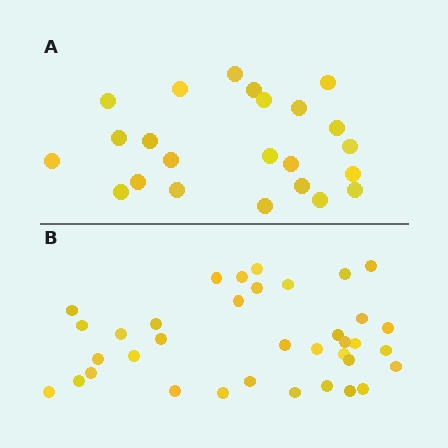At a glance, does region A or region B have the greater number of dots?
Region B (the bottom region) has more dots.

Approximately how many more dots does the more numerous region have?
Region B has approximately 15 more dots than region A.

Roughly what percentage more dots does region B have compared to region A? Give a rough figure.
About 55% more.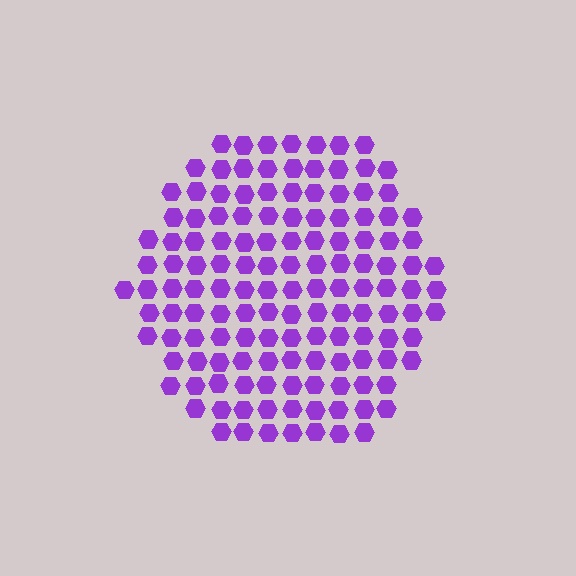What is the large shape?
The large shape is a hexagon.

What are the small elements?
The small elements are hexagons.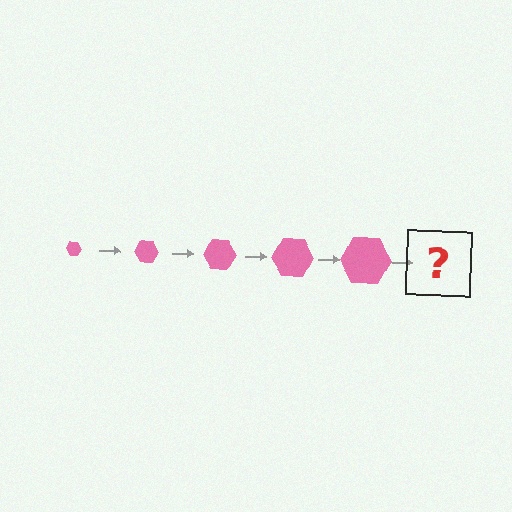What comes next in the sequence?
The next element should be a pink hexagon, larger than the previous one.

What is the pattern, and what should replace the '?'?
The pattern is that the hexagon gets progressively larger each step. The '?' should be a pink hexagon, larger than the previous one.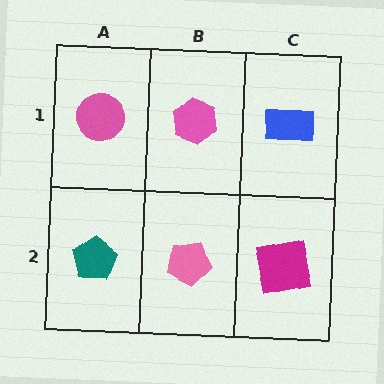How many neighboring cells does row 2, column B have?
3.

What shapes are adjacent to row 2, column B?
A pink hexagon (row 1, column B), a teal pentagon (row 2, column A), a magenta square (row 2, column C).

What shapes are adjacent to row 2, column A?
A pink circle (row 1, column A), a pink pentagon (row 2, column B).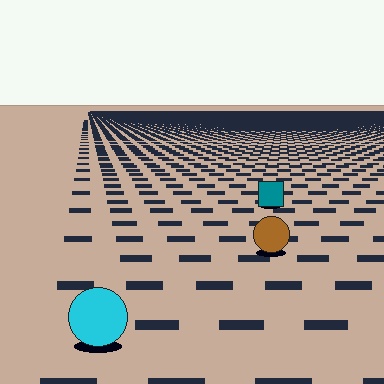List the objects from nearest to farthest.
From nearest to farthest: the cyan circle, the brown circle, the teal square.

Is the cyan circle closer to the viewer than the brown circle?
Yes. The cyan circle is closer — you can tell from the texture gradient: the ground texture is coarser near it.